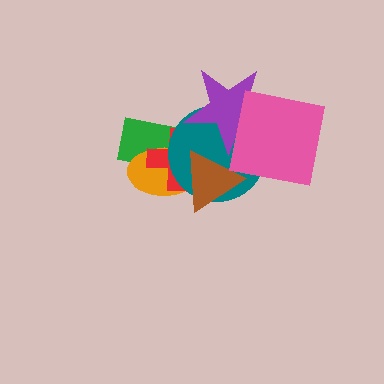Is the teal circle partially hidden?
Yes, it is partially covered by another shape.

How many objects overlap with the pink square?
2 objects overlap with the pink square.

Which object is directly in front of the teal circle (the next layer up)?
The purple star is directly in front of the teal circle.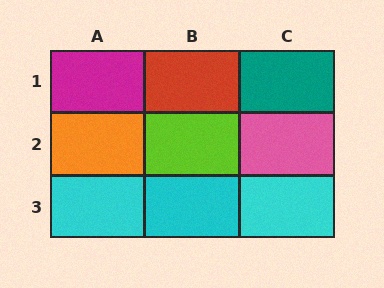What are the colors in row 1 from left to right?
Magenta, red, teal.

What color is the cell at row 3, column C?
Cyan.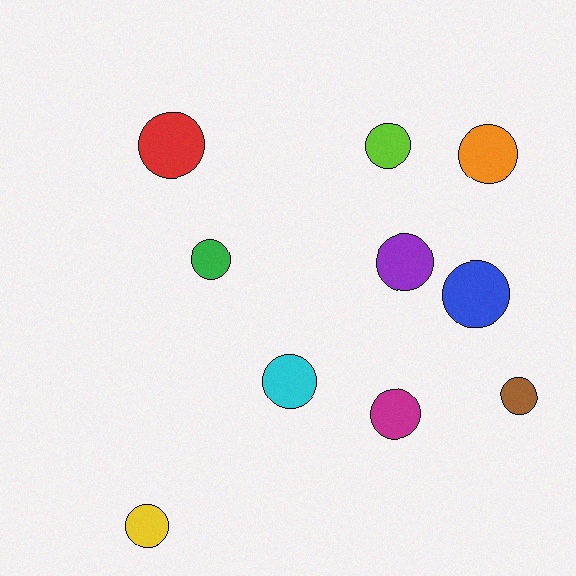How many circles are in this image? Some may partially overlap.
There are 10 circles.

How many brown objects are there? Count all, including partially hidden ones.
There is 1 brown object.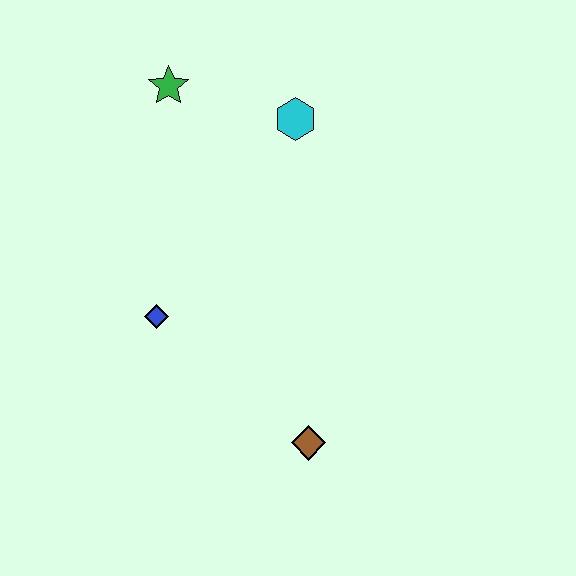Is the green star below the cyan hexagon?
No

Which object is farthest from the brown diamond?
The green star is farthest from the brown diamond.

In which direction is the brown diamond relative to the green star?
The brown diamond is below the green star.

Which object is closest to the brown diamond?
The blue diamond is closest to the brown diamond.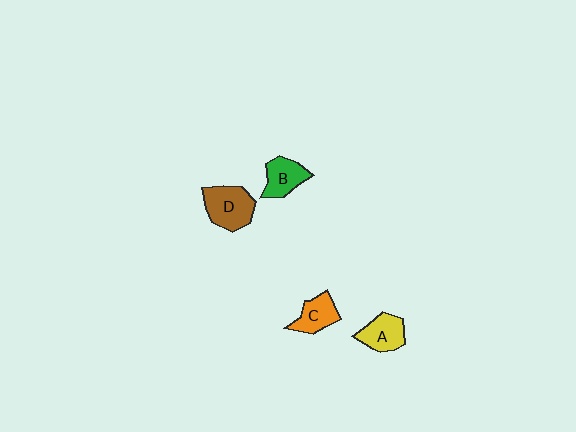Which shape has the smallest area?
Shape C (orange).